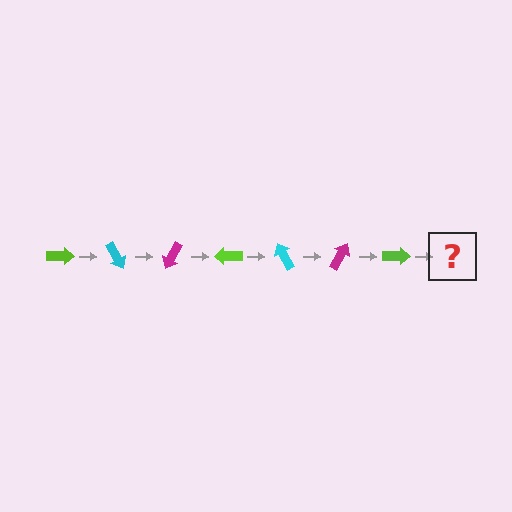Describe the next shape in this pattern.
It should be a cyan arrow, rotated 420 degrees from the start.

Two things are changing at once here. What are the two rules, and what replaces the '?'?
The two rules are that it rotates 60 degrees each step and the color cycles through lime, cyan, and magenta. The '?' should be a cyan arrow, rotated 420 degrees from the start.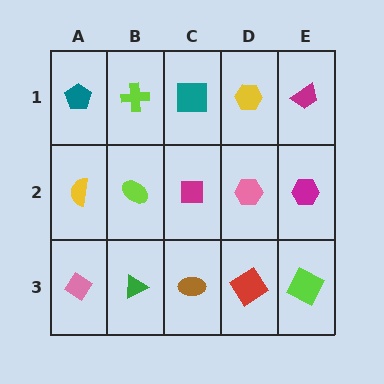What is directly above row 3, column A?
A yellow semicircle.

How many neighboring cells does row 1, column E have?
2.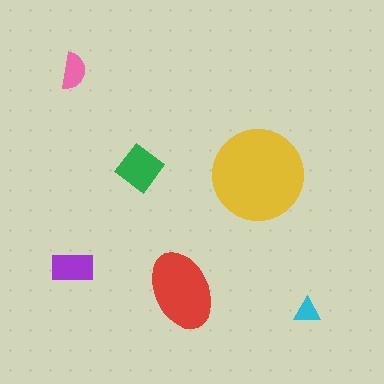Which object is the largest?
The yellow circle.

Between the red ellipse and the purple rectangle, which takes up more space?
The red ellipse.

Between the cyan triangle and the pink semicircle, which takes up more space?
The pink semicircle.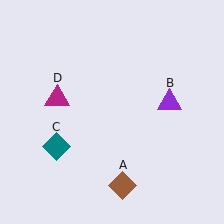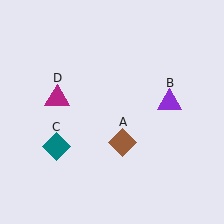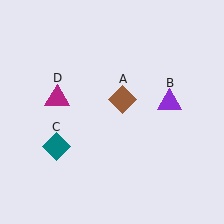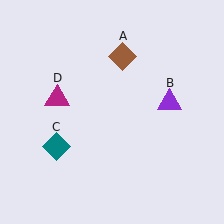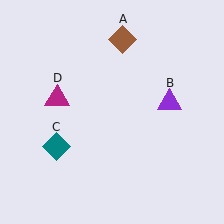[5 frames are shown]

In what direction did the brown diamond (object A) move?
The brown diamond (object A) moved up.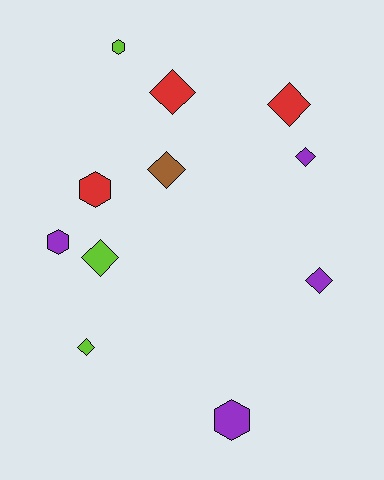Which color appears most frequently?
Purple, with 4 objects.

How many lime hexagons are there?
There is 1 lime hexagon.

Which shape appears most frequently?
Diamond, with 7 objects.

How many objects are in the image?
There are 11 objects.